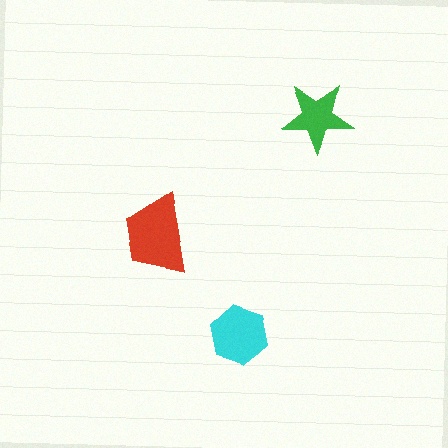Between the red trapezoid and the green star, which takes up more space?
The red trapezoid.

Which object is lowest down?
The cyan hexagon is bottommost.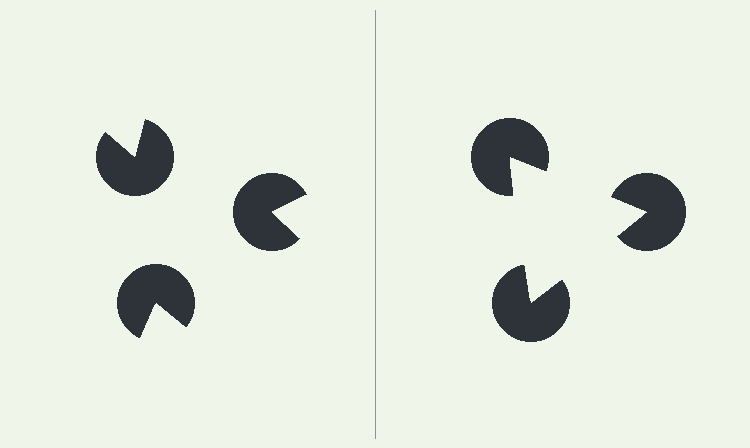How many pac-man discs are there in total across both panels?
6 — 3 on each side.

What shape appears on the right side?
An illusory triangle.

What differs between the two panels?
The pac-man discs are positioned identically on both sides; only the wedge orientations differ. On the right they align to a triangle; on the left they are misaligned.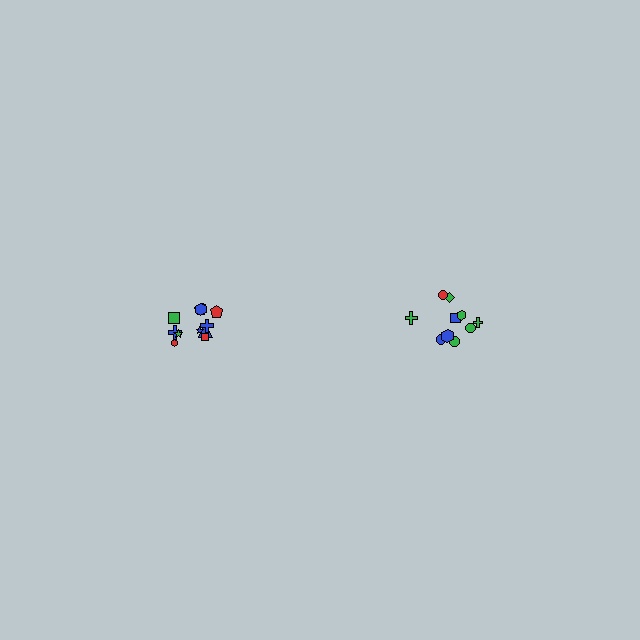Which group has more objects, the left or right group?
The left group.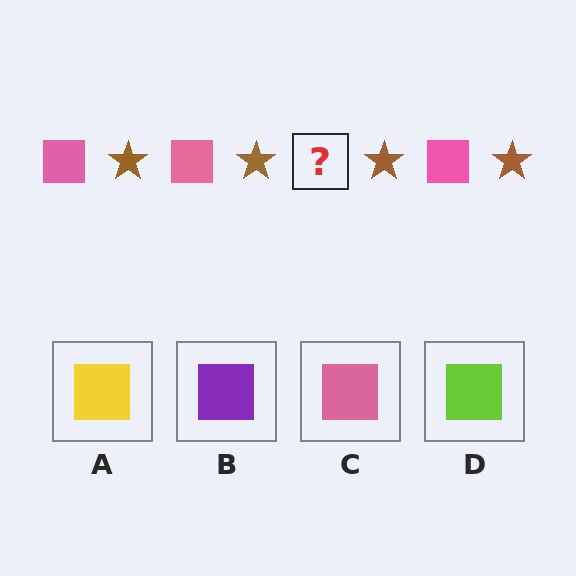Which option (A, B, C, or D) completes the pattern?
C.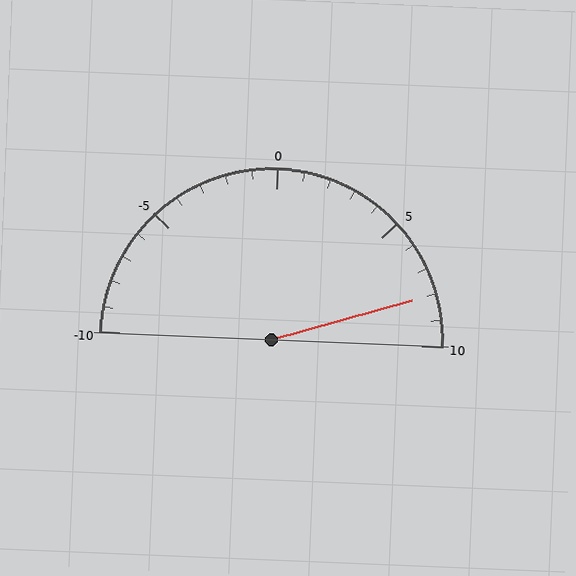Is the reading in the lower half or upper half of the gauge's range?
The reading is in the upper half of the range (-10 to 10).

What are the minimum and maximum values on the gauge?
The gauge ranges from -10 to 10.